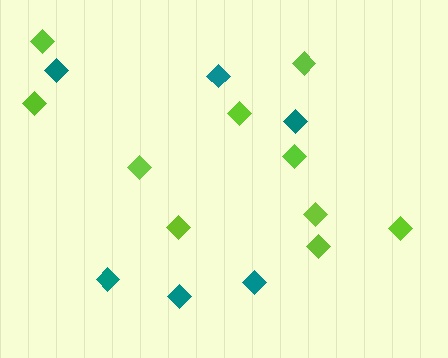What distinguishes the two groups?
There are 2 groups: one group of teal diamonds (6) and one group of lime diamonds (10).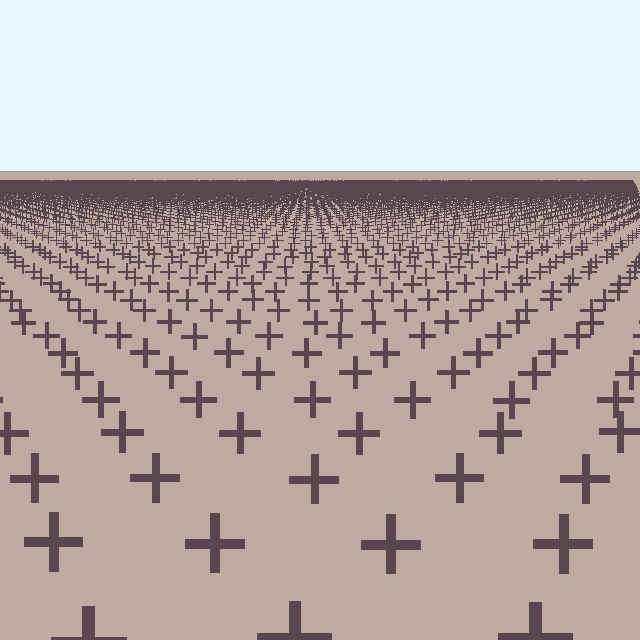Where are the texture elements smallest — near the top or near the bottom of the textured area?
Near the top.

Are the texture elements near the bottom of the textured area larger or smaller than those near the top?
Larger. Near the bottom, elements are closer to the viewer and appear at a bigger on-screen size.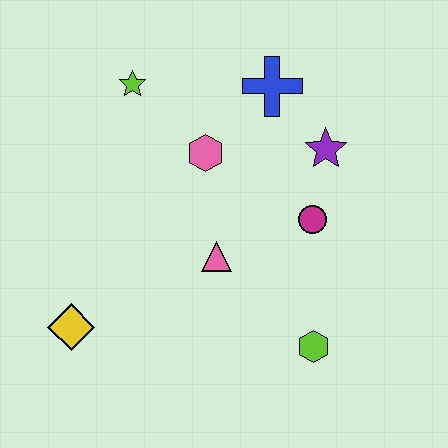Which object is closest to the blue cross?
The purple star is closest to the blue cross.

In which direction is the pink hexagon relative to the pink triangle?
The pink hexagon is above the pink triangle.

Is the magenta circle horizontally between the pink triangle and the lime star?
No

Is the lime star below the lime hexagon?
No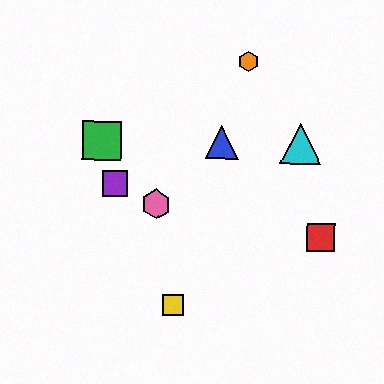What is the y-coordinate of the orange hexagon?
The orange hexagon is at y≈61.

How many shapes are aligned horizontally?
3 shapes (the blue triangle, the green square, the cyan triangle) are aligned horizontally.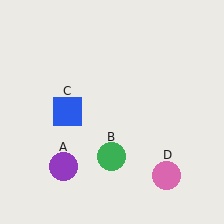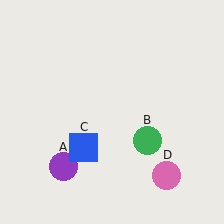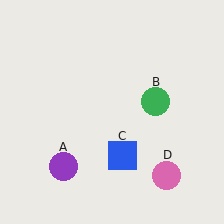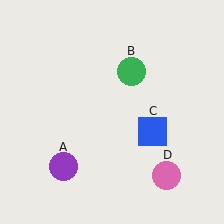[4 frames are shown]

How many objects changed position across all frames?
2 objects changed position: green circle (object B), blue square (object C).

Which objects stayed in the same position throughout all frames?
Purple circle (object A) and pink circle (object D) remained stationary.